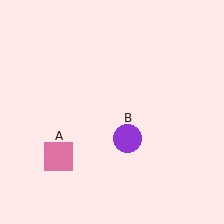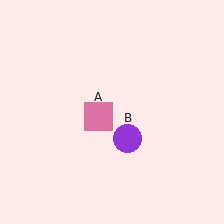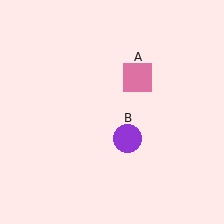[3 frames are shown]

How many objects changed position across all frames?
1 object changed position: pink square (object A).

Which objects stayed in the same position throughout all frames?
Purple circle (object B) remained stationary.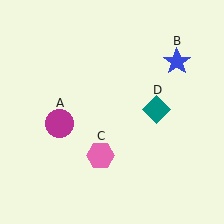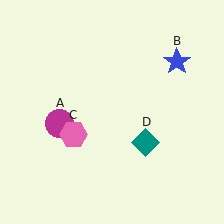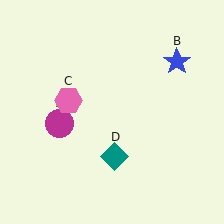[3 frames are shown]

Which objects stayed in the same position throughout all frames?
Magenta circle (object A) and blue star (object B) remained stationary.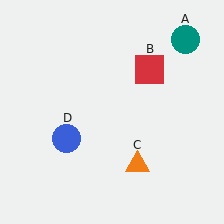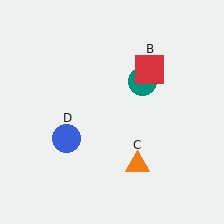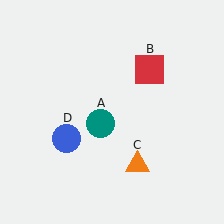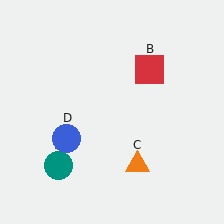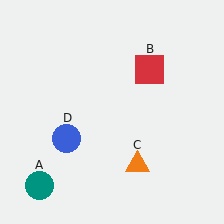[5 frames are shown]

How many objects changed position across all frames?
1 object changed position: teal circle (object A).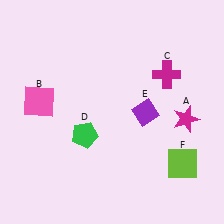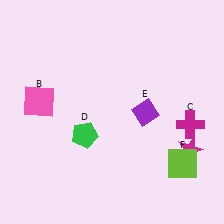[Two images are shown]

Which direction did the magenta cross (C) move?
The magenta cross (C) moved down.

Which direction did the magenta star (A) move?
The magenta star (A) moved down.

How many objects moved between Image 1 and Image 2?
2 objects moved between the two images.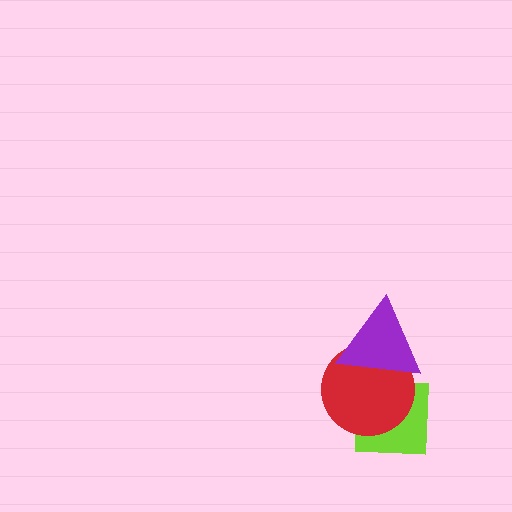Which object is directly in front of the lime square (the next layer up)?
The red circle is directly in front of the lime square.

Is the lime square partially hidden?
Yes, it is partially covered by another shape.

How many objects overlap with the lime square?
2 objects overlap with the lime square.